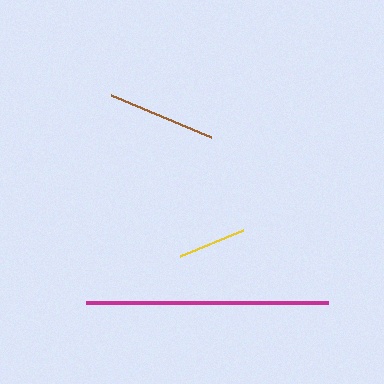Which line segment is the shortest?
The yellow line is the shortest at approximately 68 pixels.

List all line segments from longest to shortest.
From longest to shortest: magenta, brown, yellow.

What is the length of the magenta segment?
The magenta segment is approximately 242 pixels long.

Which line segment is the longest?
The magenta line is the longest at approximately 242 pixels.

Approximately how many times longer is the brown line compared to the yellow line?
The brown line is approximately 1.6 times the length of the yellow line.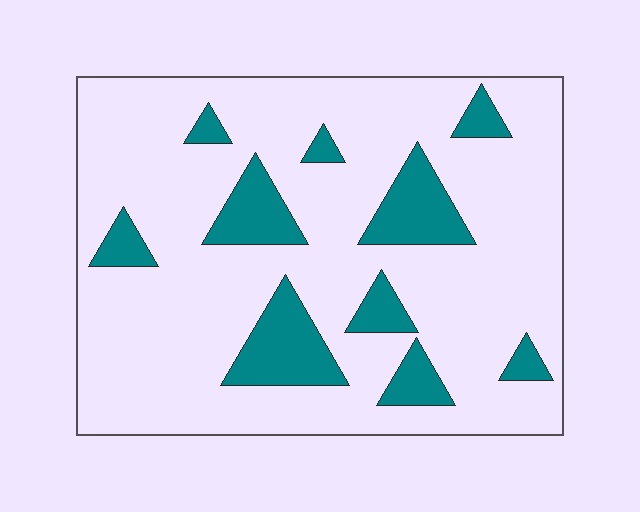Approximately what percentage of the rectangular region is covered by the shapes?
Approximately 20%.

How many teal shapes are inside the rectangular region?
10.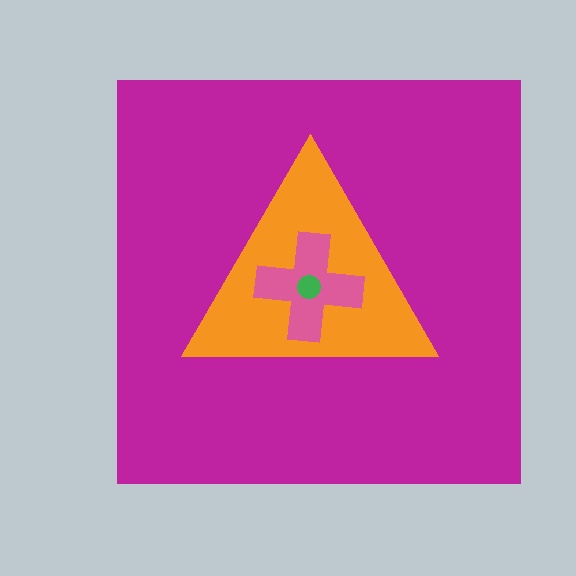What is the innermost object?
The green circle.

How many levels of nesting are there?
4.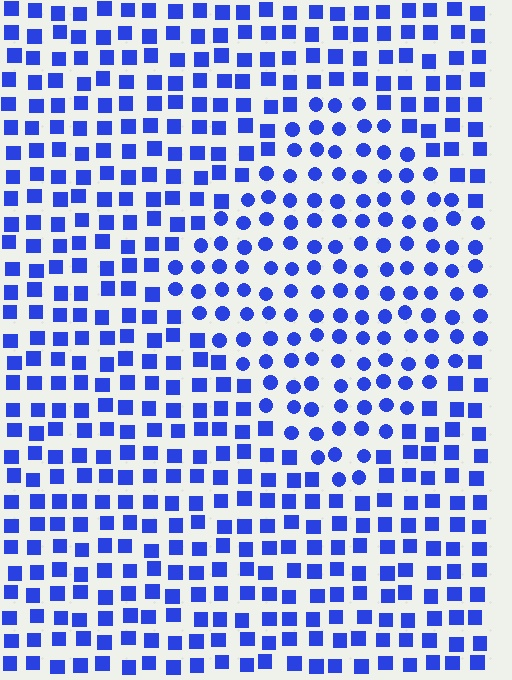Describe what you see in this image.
The image is filled with small blue elements arranged in a uniform grid. A diamond-shaped region contains circles, while the surrounding area contains squares. The boundary is defined purely by the change in element shape.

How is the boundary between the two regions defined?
The boundary is defined by a change in element shape: circles inside vs. squares outside. All elements share the same color and spacing.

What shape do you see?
I see a diamond.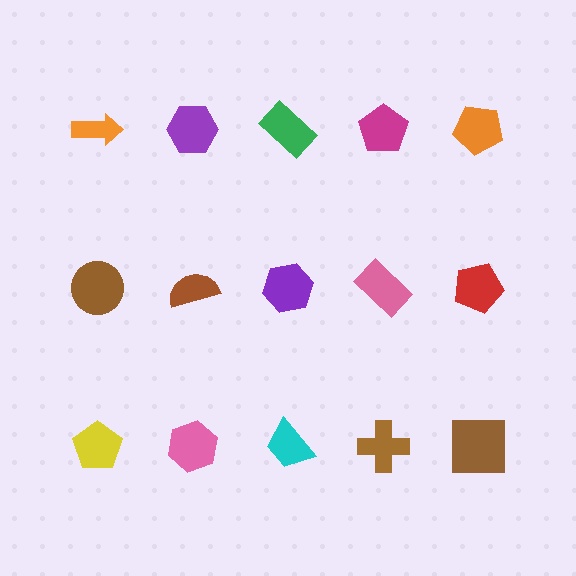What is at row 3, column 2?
A pink hexagon.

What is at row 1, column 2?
A purple hexagon.